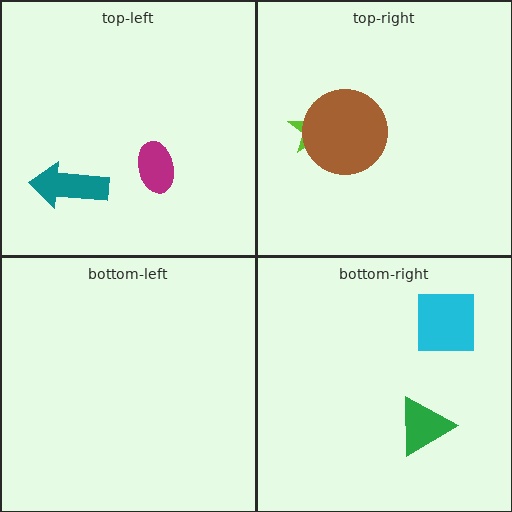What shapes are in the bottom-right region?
The green triangle, the cyan square.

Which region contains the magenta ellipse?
The top-left region.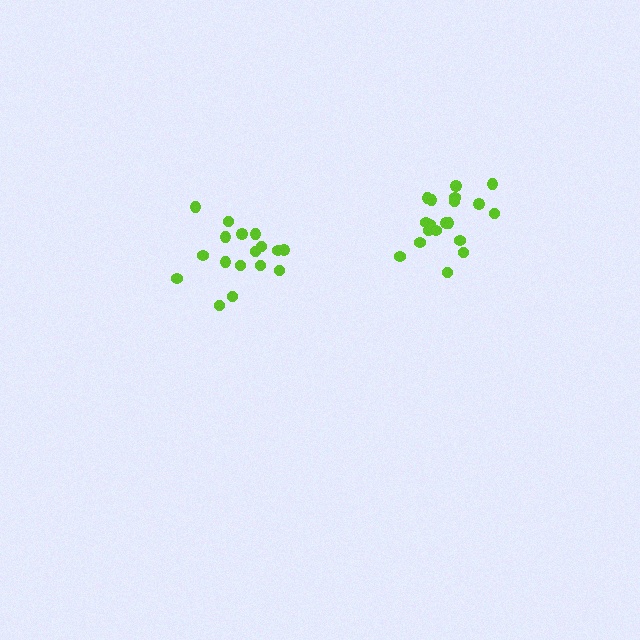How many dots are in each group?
Group 1: 17 dots, Group 2: 19 dots (36 total).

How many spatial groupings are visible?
There are 2 spatial groupings.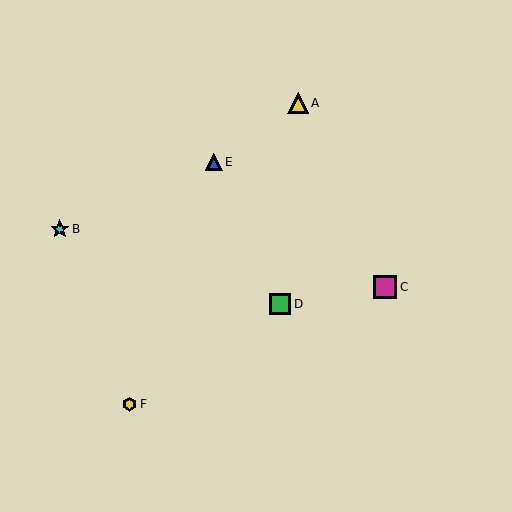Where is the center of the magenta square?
The center of the magenta square is at (385, 287).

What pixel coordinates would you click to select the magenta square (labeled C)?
Click at (385, 287) to select the magenta square C.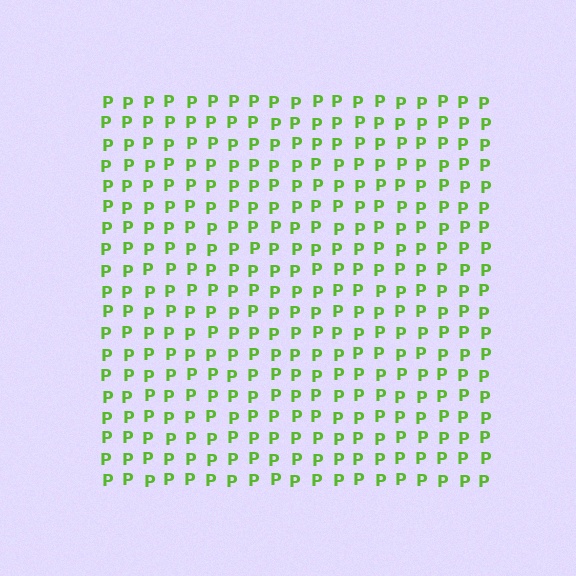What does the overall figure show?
The overall figure shows a square.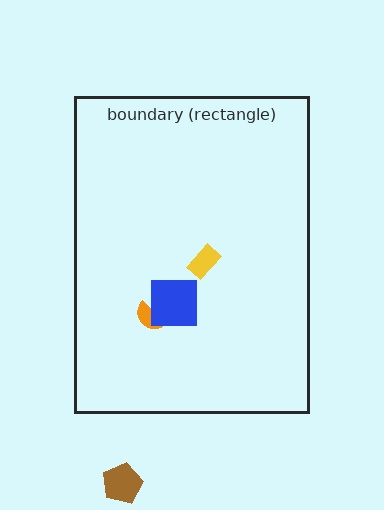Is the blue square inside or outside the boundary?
Inside.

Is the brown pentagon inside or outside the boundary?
Outside.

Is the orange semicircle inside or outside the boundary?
Inside.